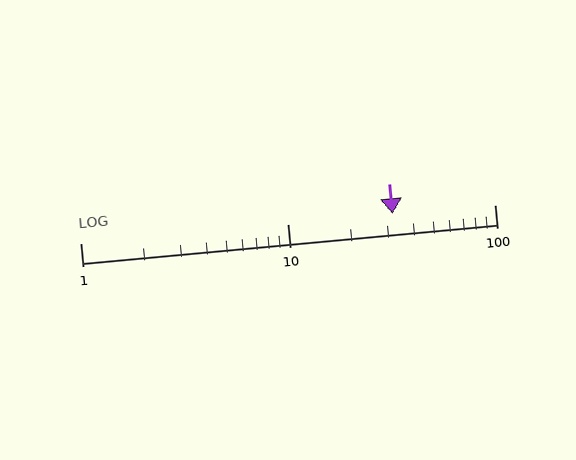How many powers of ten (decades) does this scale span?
The scale spans 2 decades, from 1 to 100.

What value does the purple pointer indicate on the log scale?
The pointer indicates approximately 32.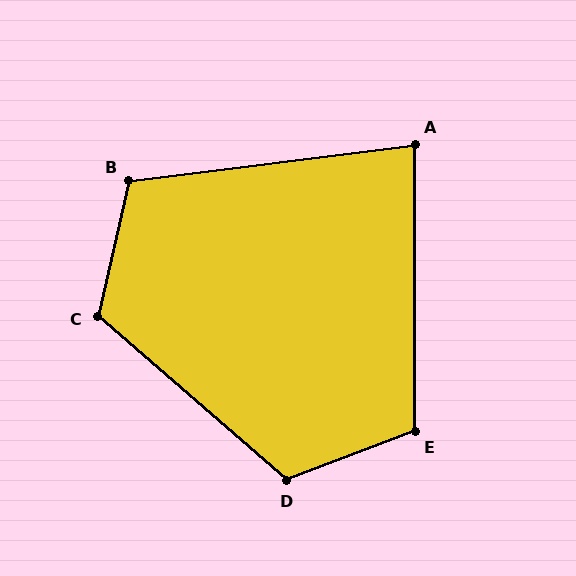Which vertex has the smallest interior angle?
A, at approximately 83 degrees.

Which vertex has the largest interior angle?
D, at approximately 118 degrees.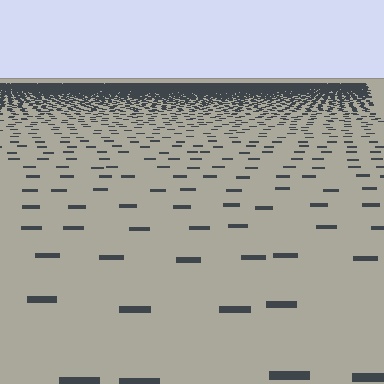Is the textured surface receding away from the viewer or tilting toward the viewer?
The surface is receding away from the viewer. Texture elements get smaller and denser toward the top.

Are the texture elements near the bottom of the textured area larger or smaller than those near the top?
Larger. Near the bottom, elements are closer to the viewer and appear at a bigger on-screen size.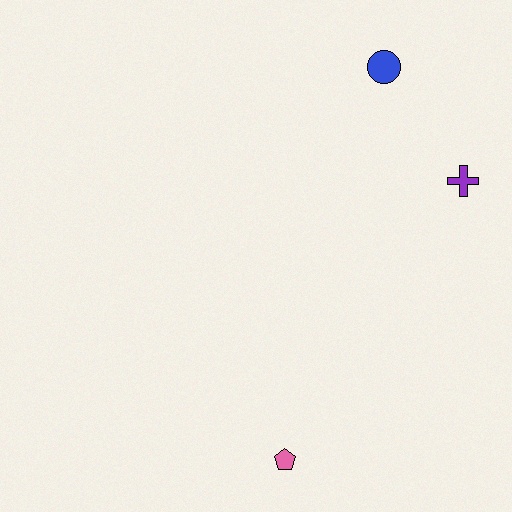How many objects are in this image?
There are 3 objects.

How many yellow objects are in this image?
There are no yellow objects.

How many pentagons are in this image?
There is 1 pentagon.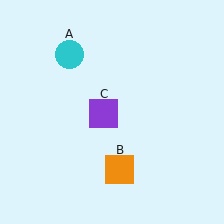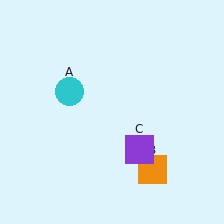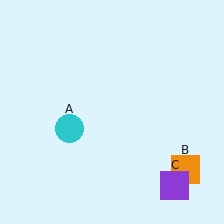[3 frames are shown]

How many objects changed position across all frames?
3 objects changed position: cyan circle (object A), orange square (object B), purple square (object C).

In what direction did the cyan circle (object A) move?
The cyan circle (object A) moved down.